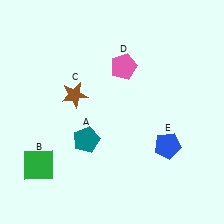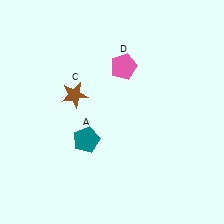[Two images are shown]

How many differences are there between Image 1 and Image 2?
There are 2 differences between the two images.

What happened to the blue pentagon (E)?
The blue pentagon (E) was removed in Image 2. It was in the bottom-right area of Image 1.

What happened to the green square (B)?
The green square (B) was removed in Image 2. It was in the bottom-left area of Image 1.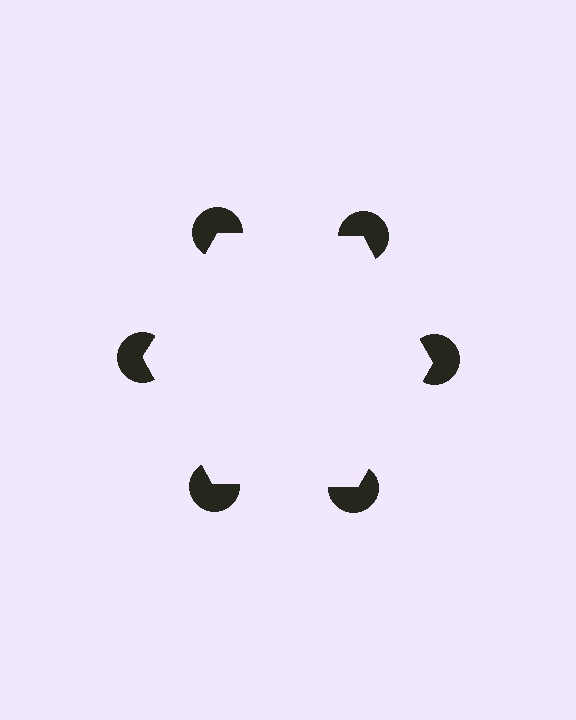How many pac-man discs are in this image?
There are 6 — one at each vertex of the illusory hexagon.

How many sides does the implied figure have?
6 sides.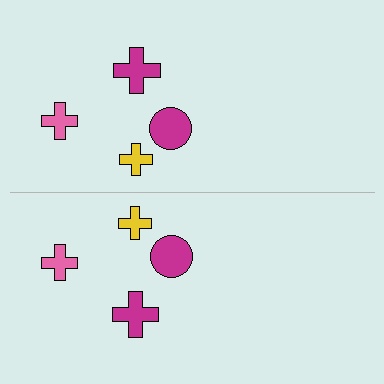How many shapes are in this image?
There are 8 shapes in this image.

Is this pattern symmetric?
Yes, this pattern has bilateral (reflection) symmetry.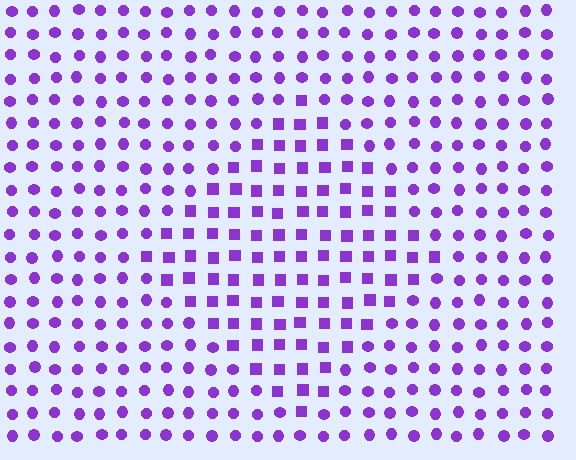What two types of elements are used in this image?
The image uses squares inside the diamond region and circles outside it.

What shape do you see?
I see a diamond.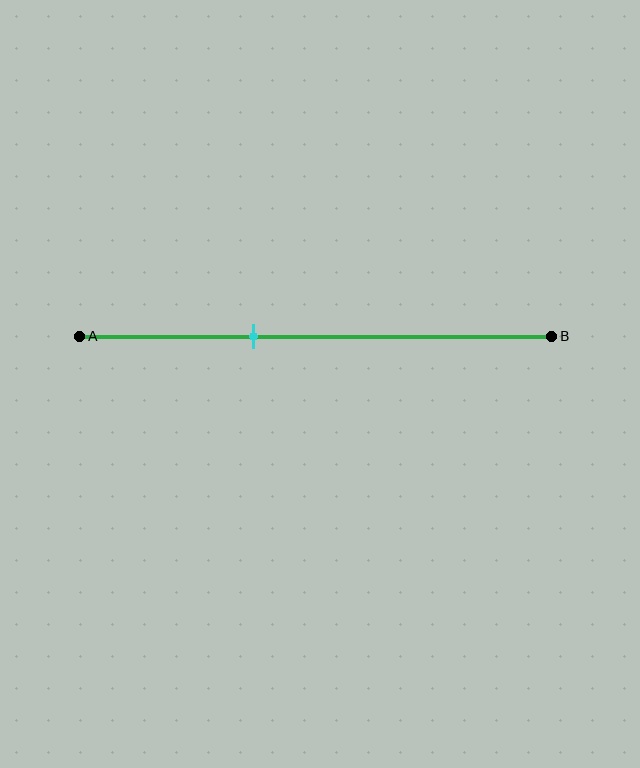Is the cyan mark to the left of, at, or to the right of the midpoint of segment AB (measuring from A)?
The cyan mark is to the left of the midpoint of segment AB.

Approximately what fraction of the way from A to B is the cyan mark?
The cyan mark is approximately 35% of the way from A to B.